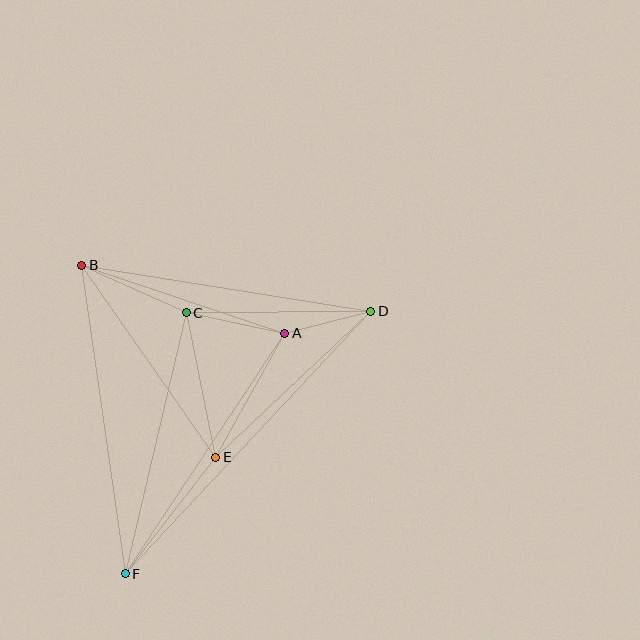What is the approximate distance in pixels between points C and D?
The distance between C and D is approximately 184 pixels.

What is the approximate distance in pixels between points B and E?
The distance between B and E is approximately 234 pixels.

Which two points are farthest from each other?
Points D and F are farthest from each other.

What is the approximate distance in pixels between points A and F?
The distance between A and F is approximately 289 pixels.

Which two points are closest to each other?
Points A and D are closest to each other.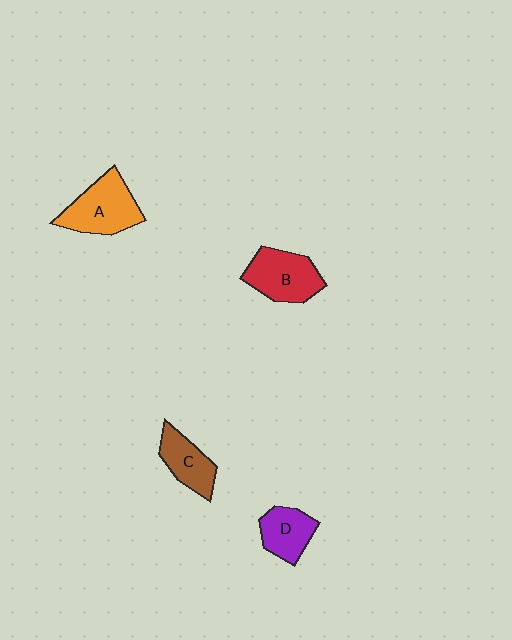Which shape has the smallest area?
Shape D (purple).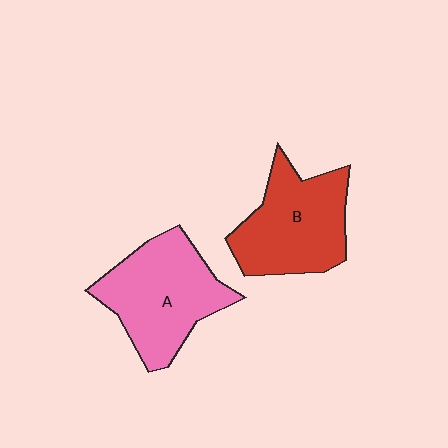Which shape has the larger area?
Shape A (pink).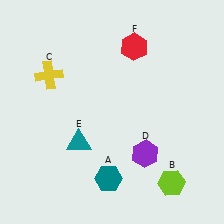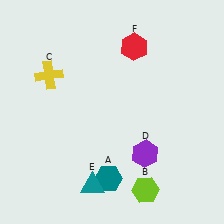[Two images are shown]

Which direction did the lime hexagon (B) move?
The lime hexagon (B) moved left.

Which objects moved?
The objects that moved are: the lime hexagon (B), the teal triangle (E).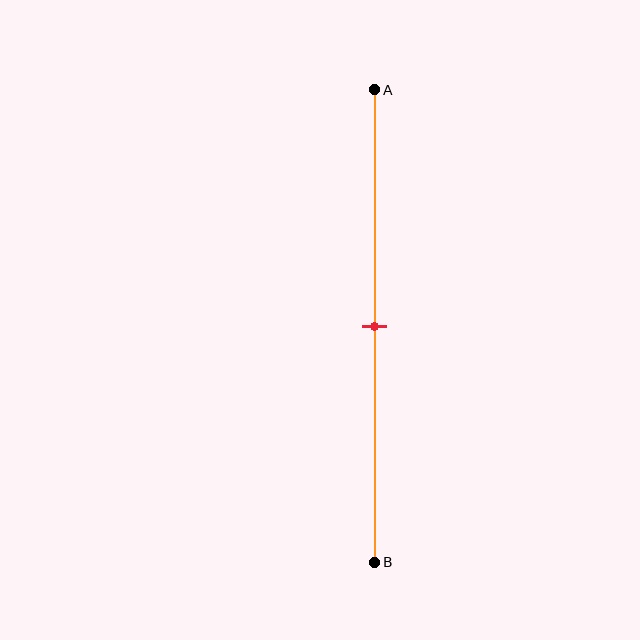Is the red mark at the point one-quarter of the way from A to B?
No, the mark is at about 50% from A, not at the 25% one-quarter point.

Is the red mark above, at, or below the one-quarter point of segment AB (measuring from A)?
The red mark is below the one-quarter point of segment AB.